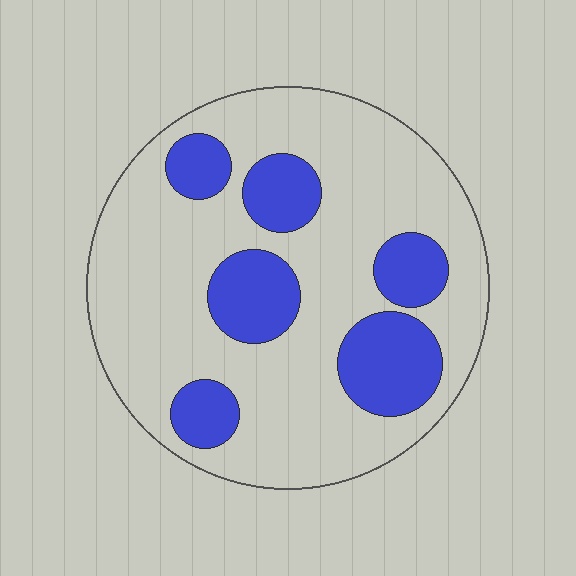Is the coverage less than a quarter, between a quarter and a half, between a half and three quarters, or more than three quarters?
Between a quarter and a half.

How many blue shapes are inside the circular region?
6.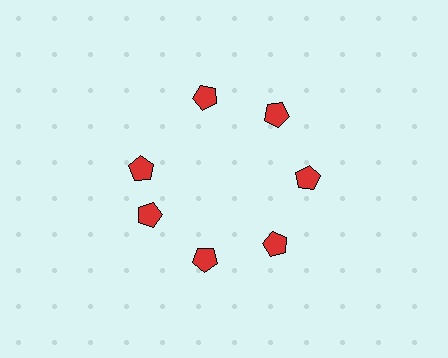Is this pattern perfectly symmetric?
No. The 7 red pentagons are arranged in a ring, but one element near the 10 o'clock position is rotated out of alignment along the ring, breaking the 7-fold rotational symmetry.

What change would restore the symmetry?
The symmetry would be restored by rotating it back into even spacing with its neighbors so that all 7 pentagons sit at equal angles and equal distance from the center.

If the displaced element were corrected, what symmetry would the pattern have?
It would have 7-fold rotational symmetry — the pattern would map onto itself every 51 degrees.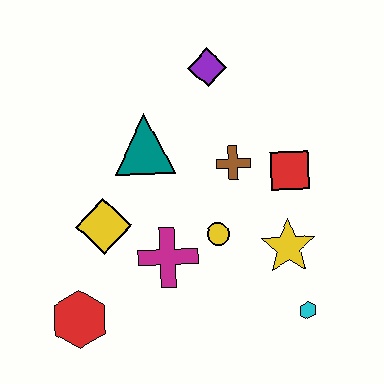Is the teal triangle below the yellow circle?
No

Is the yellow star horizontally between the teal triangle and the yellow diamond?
No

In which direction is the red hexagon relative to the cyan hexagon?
The red hexagon is to the left of the cyan hexagon.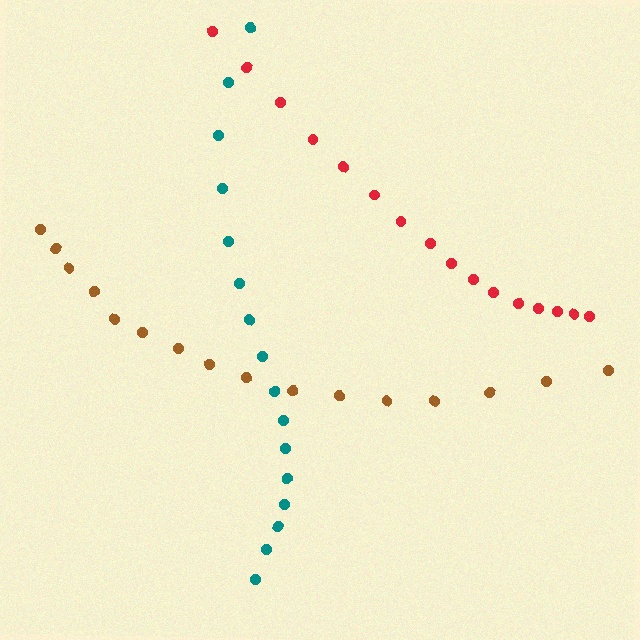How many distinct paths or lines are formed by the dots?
There are 3 distinct paths.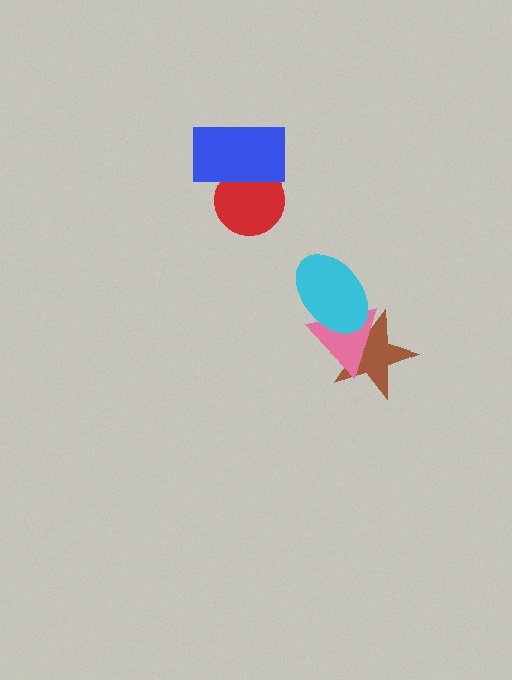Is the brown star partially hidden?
Yes, it is partially covered by another shape.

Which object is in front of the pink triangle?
The cyan ellipse is in front of the pink triangle.